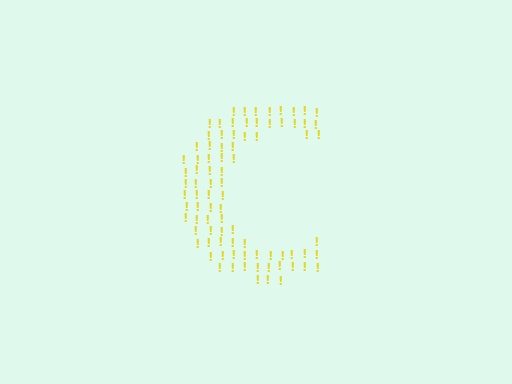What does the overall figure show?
The overall figure shows the letter C.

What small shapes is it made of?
It is made of small exclamation marks.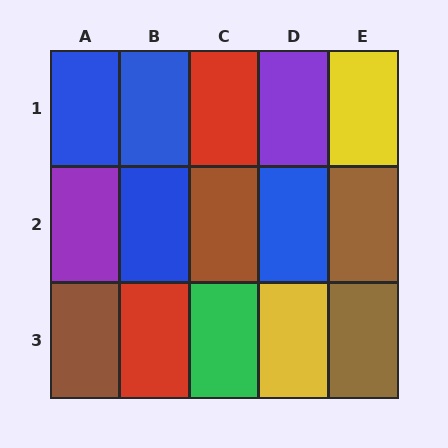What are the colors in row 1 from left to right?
Blue, blue, red, purple, yellow.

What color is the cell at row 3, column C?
Green.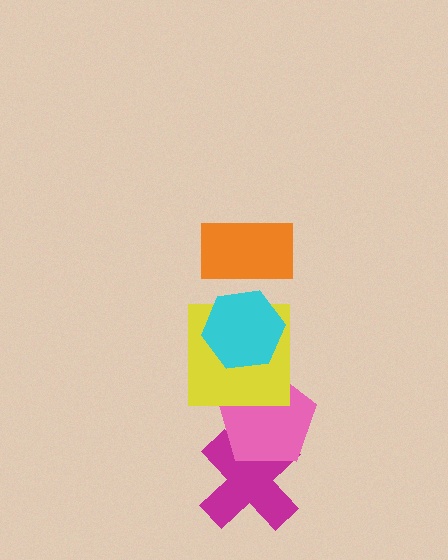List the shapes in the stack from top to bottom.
From top to bottom: the orange rectangle, the cyan hexagon, the yellow square, the pink pentagon, the magenta cross.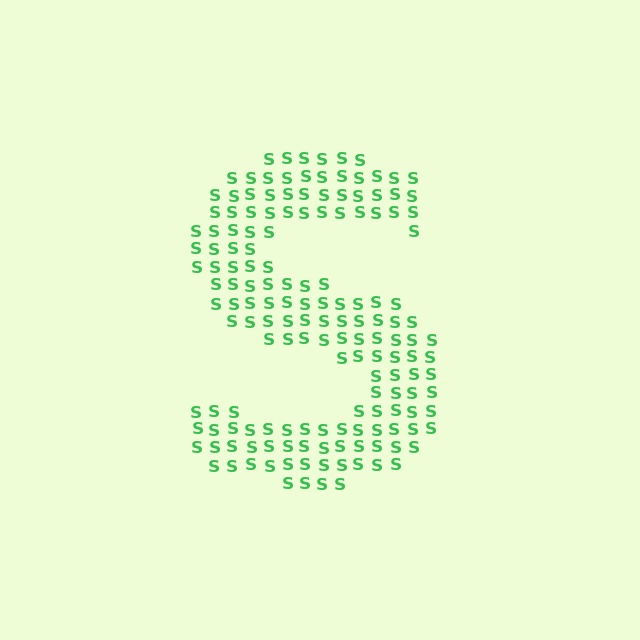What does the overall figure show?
The overall figure shows the letter S.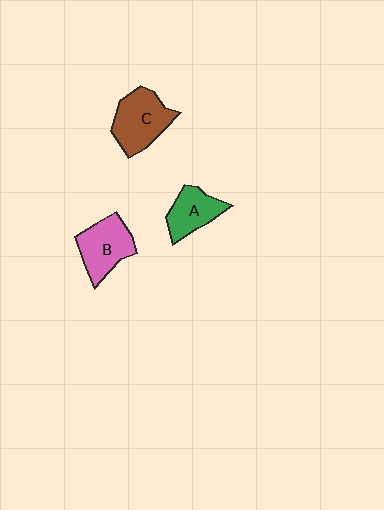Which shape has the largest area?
Shape C (brown).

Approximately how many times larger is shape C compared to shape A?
Approximately 1.4 times.